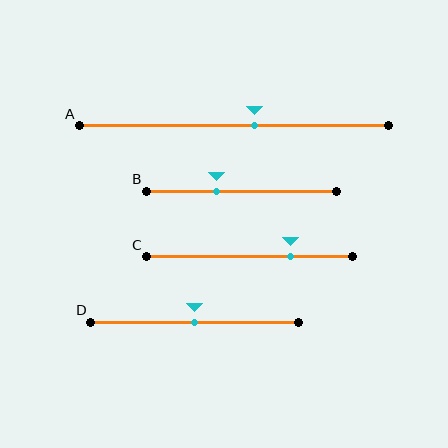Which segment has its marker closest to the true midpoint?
Segment D has its marker closest to the true midpoint.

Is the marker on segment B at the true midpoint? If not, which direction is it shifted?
No, the marker on segment B is shifted to the left by about 13% of the segment length.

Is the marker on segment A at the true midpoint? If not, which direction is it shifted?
No, the marker on segment A is shifted to the right by about 7% of the segment length.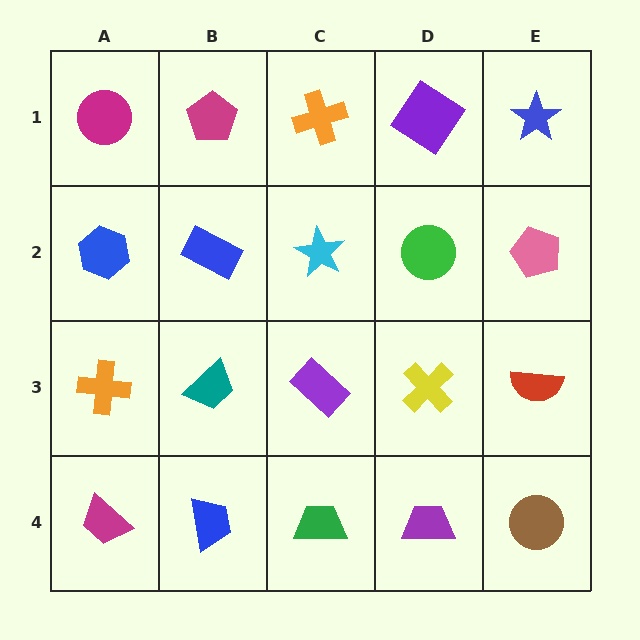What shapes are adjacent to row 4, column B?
A teal trapezoid (row 3, column B), a magenta trapezoid (row 4, column A), a green trapezoid (row 4, column C).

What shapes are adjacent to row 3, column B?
A blue rectangle (row 2, column B), a blue trapezoid (row 4, column B), an orange cross (row 3, column A), a purple rectangle (row 3, column C).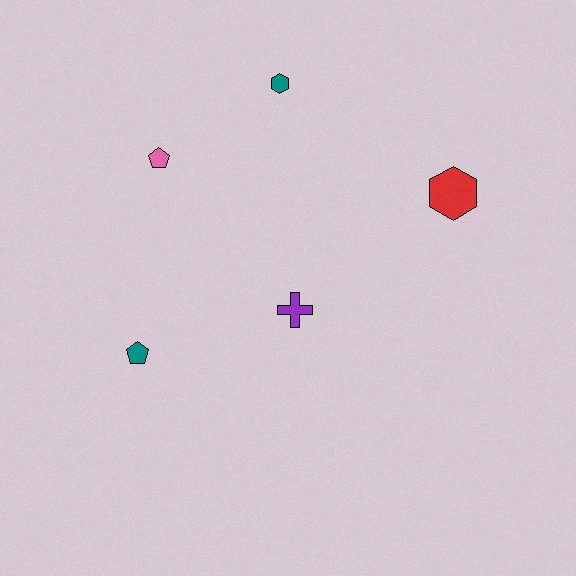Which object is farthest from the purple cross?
The teal hexagon is farthest from the purple cross.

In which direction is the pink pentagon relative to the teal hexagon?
The pink pentagon is to the left of the teal hexagon.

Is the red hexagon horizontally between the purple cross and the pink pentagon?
No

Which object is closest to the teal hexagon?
The pink pentagon is closest to the teal hexagon.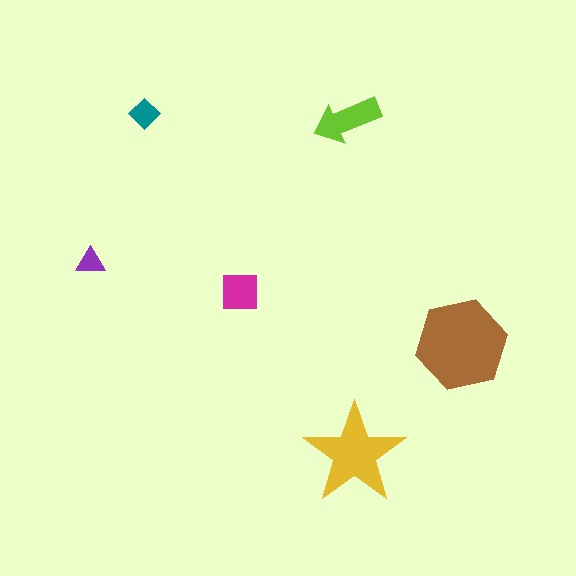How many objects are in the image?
There are 6 objects in the image.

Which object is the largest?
The brown hexagon.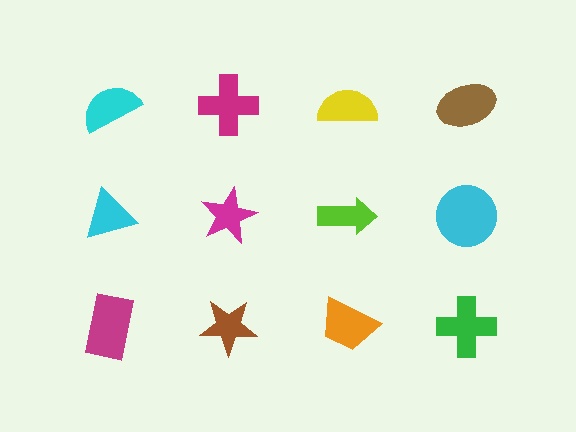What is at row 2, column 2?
A magenta star.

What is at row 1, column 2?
A magenta cross.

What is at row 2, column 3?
A lime arrow.